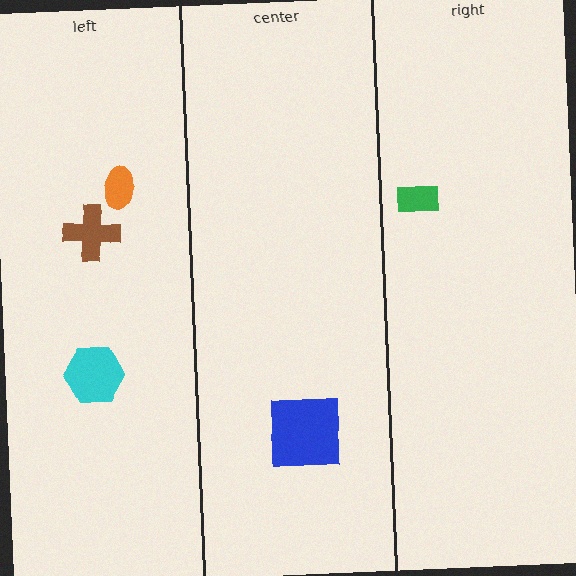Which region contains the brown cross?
The left region.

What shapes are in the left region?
The orange ellipse, the cyan hexagon, the brown cross.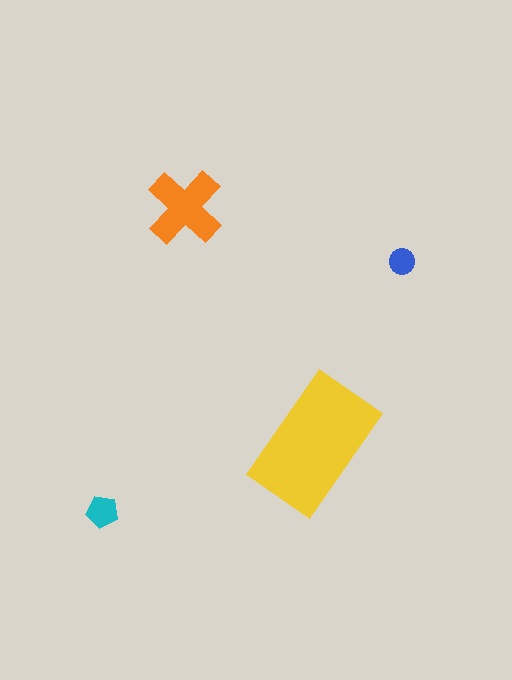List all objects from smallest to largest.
The blue circle, the cyan pentagon, the orange cross, the yellow rectangle.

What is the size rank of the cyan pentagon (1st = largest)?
3rd.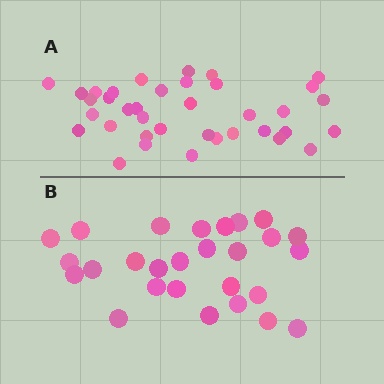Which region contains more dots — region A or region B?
Region A (the top region) has more dots.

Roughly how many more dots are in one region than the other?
Region A has roughly 10 or so more dots than region B.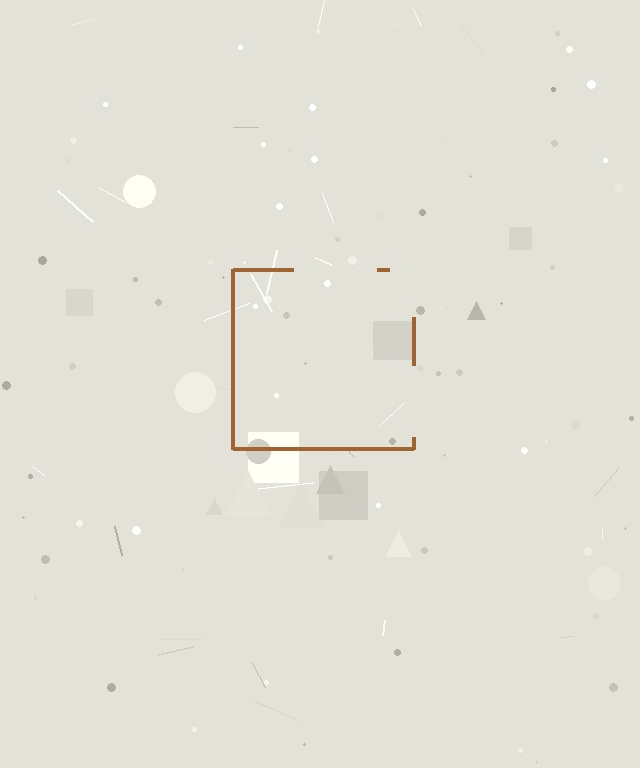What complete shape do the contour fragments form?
The contour fragments form a square.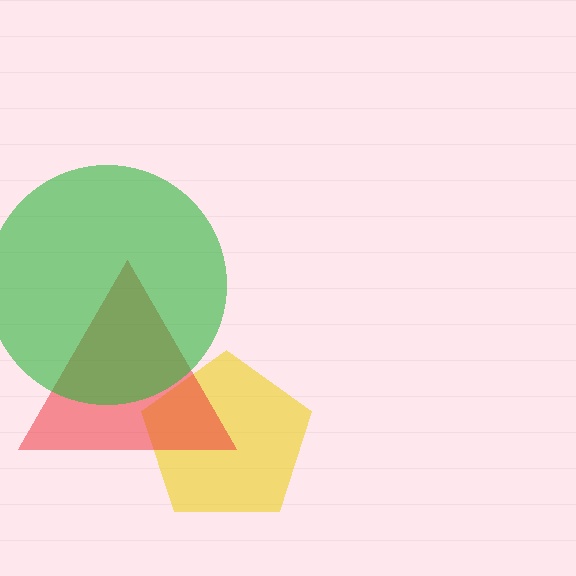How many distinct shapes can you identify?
There are 3 distinct shapes: a yellow pentagon, a red triangle, a green circle.